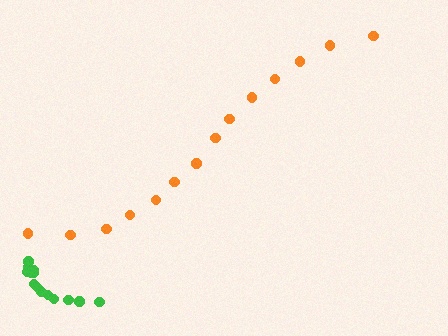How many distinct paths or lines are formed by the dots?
There are 2 distinct paths.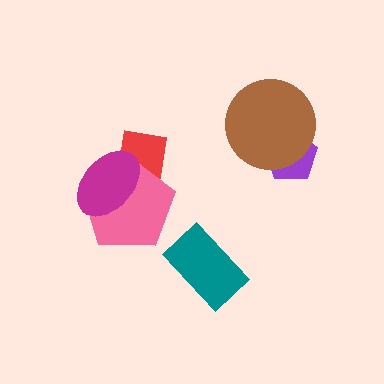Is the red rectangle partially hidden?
Yes, it is partially covered by another shape.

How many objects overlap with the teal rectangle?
0 objects overlap with the teal rectangle.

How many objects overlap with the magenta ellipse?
2 objects overlap with the magenta ellipse.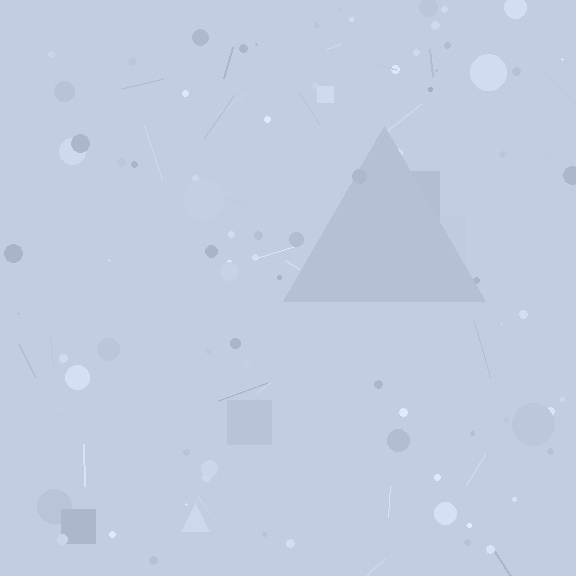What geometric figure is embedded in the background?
A triangle is embedded in the background.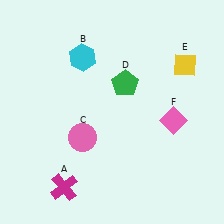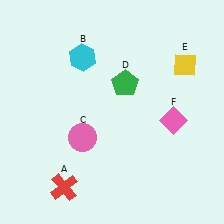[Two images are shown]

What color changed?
The cross (A) changed from magenta in Image 1 to red in Image 2.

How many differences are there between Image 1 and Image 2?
There is 1 difference between the two images.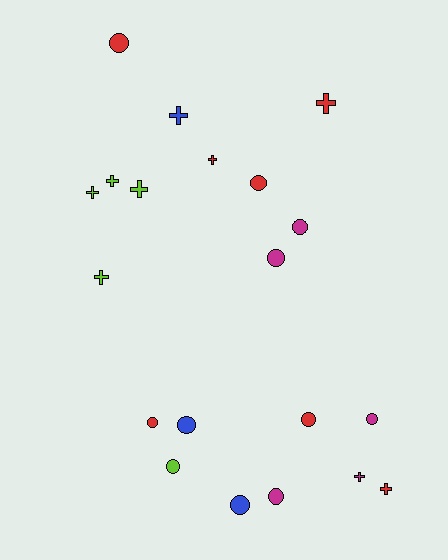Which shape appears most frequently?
Circle, with 11 objects.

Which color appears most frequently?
Red, with 7 objects.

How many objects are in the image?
There are 20 objects.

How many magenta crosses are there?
There is 1 magenta cross.